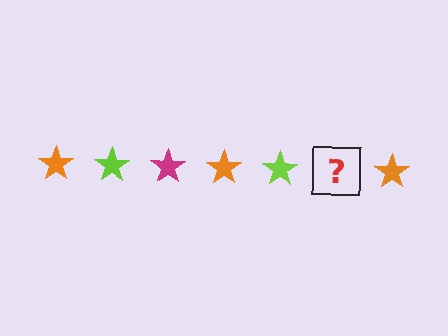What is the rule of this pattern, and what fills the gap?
The rule is that the pattern cycles through orange, lime, magenta stars. The gap should be filled with a magenta star.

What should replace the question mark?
The question mark should be replaced with a magenta star.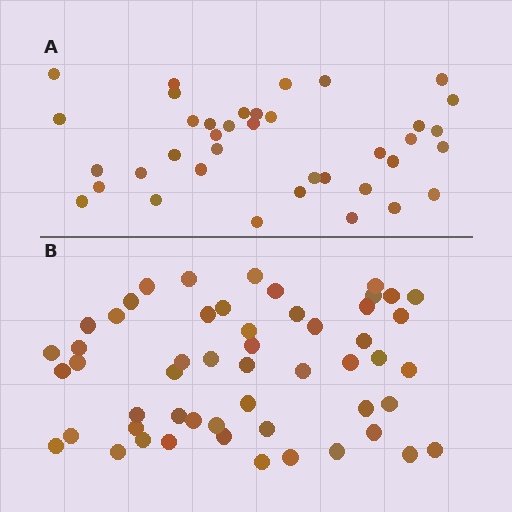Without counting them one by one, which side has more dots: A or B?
Region B (the bottom region) has more dots.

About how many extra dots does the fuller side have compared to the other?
Region B has approximately 15 more dots than region A.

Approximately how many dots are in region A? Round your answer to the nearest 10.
About 40 dots. (The exact count is 38, which rounds to 40.)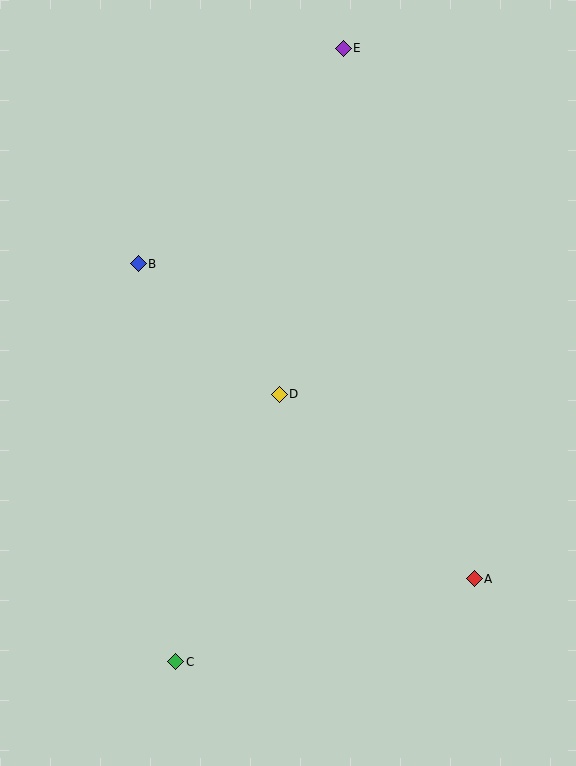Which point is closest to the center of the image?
Point D at (279, 394) is closest to the center.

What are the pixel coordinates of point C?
Point C is at (176, 662).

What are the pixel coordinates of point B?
Point B is at (138, 264).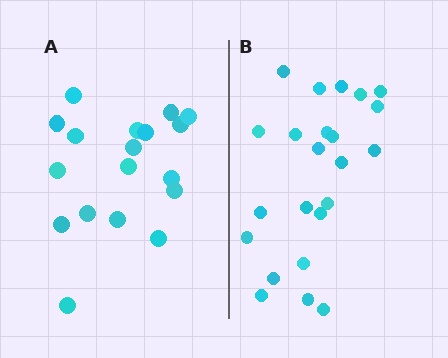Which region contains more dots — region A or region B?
Region B (the right region) has more dots.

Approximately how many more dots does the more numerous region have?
Region B has about 5 more dots than region A.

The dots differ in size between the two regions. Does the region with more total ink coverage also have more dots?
No. Region A has more total ink coverage because its dots are larger, but region B actually contains more individual dots. Total area can be misleading — the number of items is what matters here.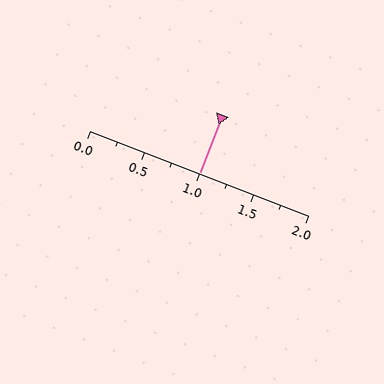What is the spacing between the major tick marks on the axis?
The major ticks are spaced 0.5 apart.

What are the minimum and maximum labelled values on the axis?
The axis runs from 0.0 to 2.0.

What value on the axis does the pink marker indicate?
The marker indicates approximately 1.